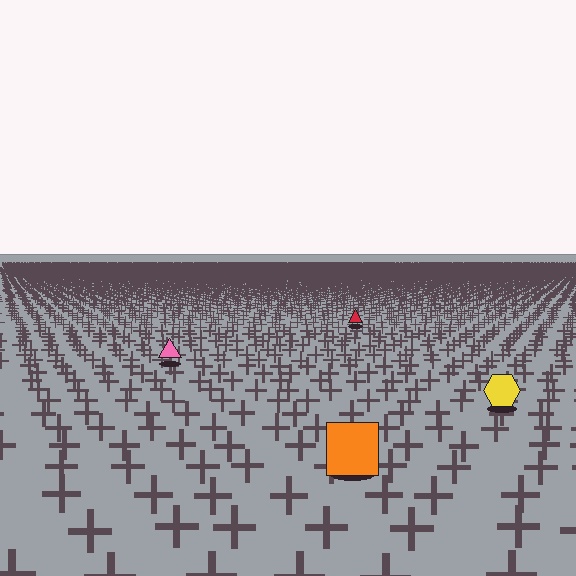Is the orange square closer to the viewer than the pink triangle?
Yes. The orange square is closer — you can tell from the texture gradient: the ground texture is coarser near it.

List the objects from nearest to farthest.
From nearest to farthest: the orange square, the yellow hexagon, the pink triangle, the red triangle.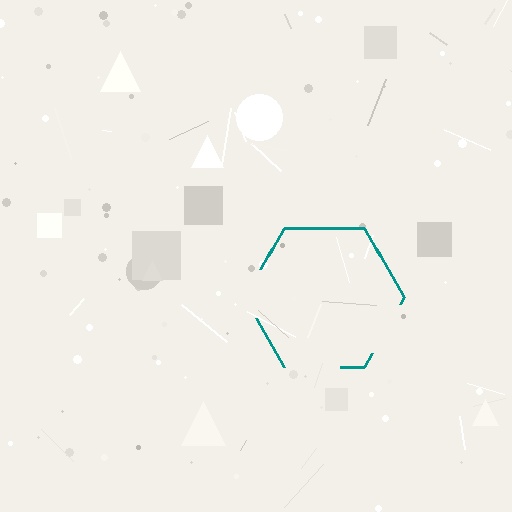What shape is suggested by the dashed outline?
The dashed outline suggests a hexagon.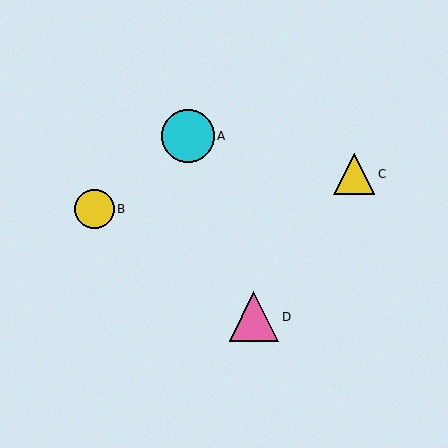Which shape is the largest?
The cyan circle (labeled A) is the largest.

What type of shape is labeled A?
Shape A is a cyan circle.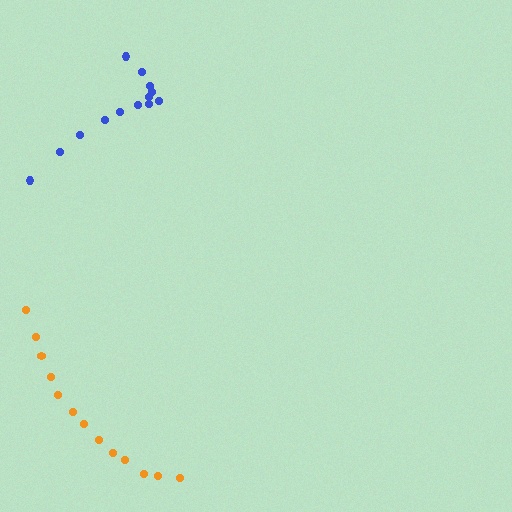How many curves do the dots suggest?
There are 2 distinct paths.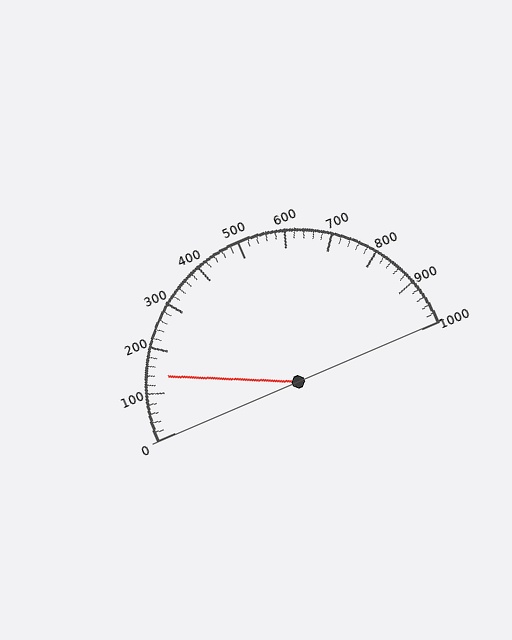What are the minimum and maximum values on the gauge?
The gauge ranges from 0 to 1000.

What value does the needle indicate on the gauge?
The needle indicates approximately 140.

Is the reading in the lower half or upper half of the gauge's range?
The reading is in the lower half of the range (0 to 1000).